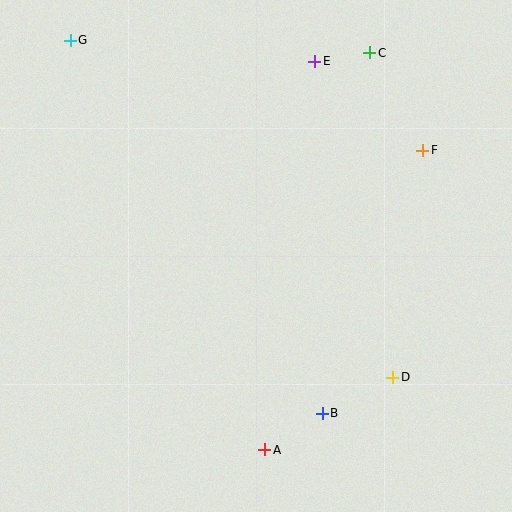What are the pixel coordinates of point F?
Point F is at (423, 150).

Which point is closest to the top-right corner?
Point C is closest to the top-right corner.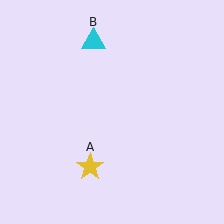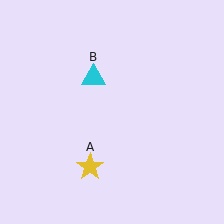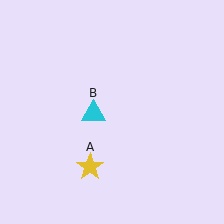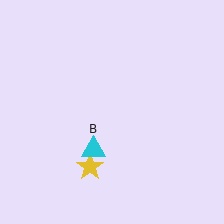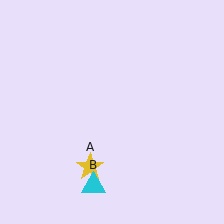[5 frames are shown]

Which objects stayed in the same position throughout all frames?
Yellow star (object A) remained stationary.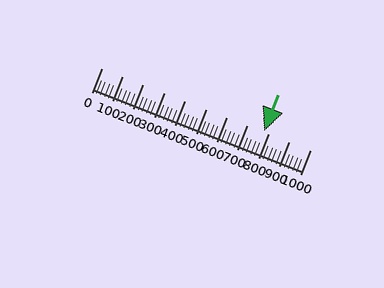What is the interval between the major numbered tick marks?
The major tick marks are spaced 100 units apart.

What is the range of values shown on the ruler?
The ruler shows values from 0 to 1000.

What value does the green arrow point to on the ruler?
The green arrow points to approximately 780.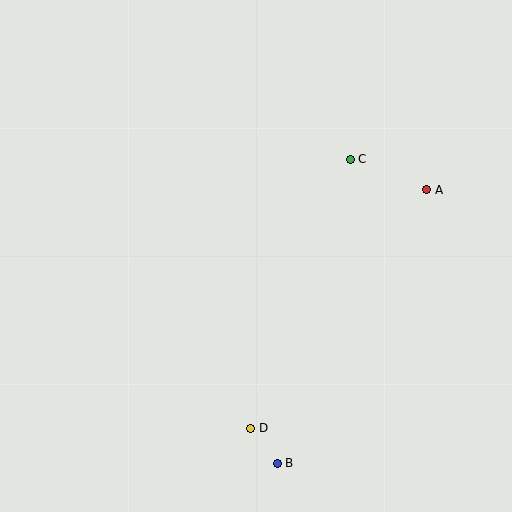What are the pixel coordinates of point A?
Point A is at (427, 190).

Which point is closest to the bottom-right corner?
Point B is closest to the bottom-right corner.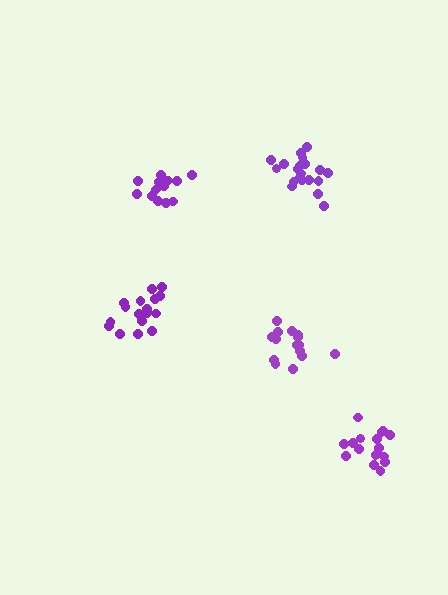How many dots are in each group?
Group 1: 15 dots, Group 2: 15 dots, Group 3: 17 dots, Group 4: 20 dots, Group 5: 17 dots (84 total).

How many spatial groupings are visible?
There are 5 spatial groupings.